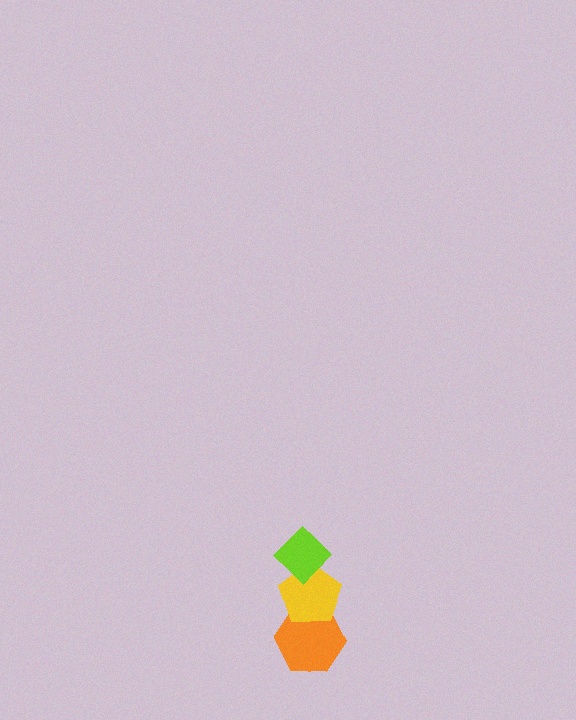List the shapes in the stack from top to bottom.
From top to bottom: the lime diamond, the yellow pentagon, the orange hexagon.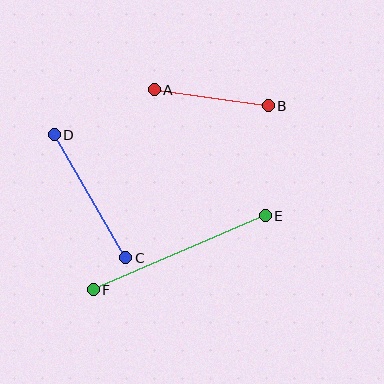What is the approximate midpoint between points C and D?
The midpoint is at approximately (90, 196) pixels.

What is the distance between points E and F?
The distance is approximately 187 pixels.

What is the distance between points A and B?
The distance is approximately 115 pixels.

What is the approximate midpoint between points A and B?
The midpoint is at approximately (211, 98) pixels.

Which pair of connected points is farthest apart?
Points E and F are farthest apart.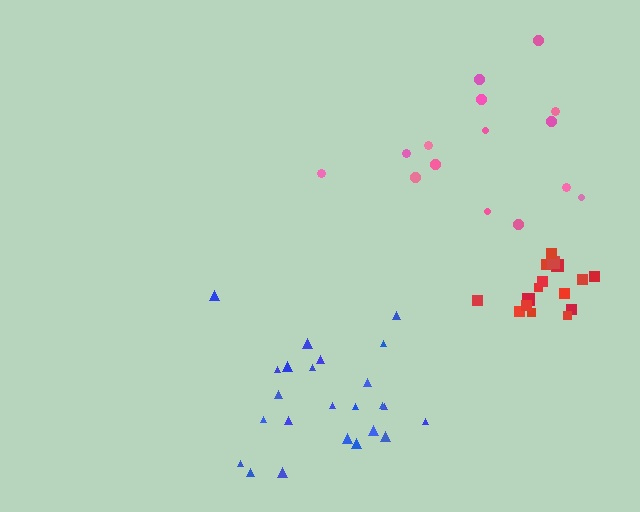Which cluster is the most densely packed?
Red.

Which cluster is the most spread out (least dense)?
Pink.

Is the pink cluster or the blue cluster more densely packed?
Blue.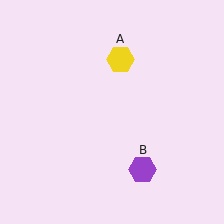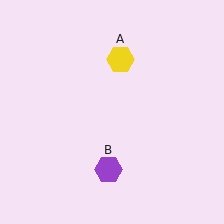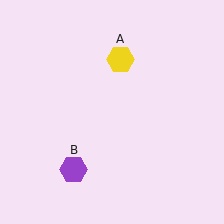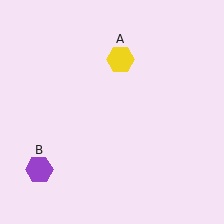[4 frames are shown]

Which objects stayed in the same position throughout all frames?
Yellow hexagon (object A) remained stationary.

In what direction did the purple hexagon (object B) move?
The purple hexagon (object B) moved left.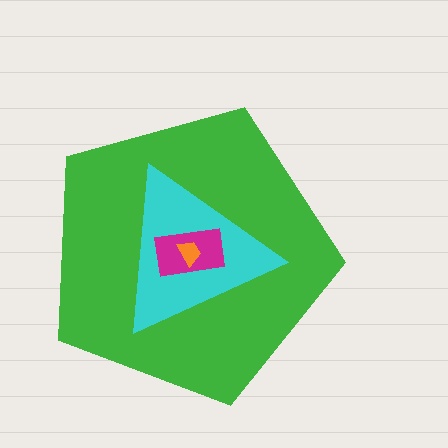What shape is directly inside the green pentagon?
The cyan triangle.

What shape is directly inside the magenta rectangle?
The orange trapezoid.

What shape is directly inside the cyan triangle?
The magenta rectangle.